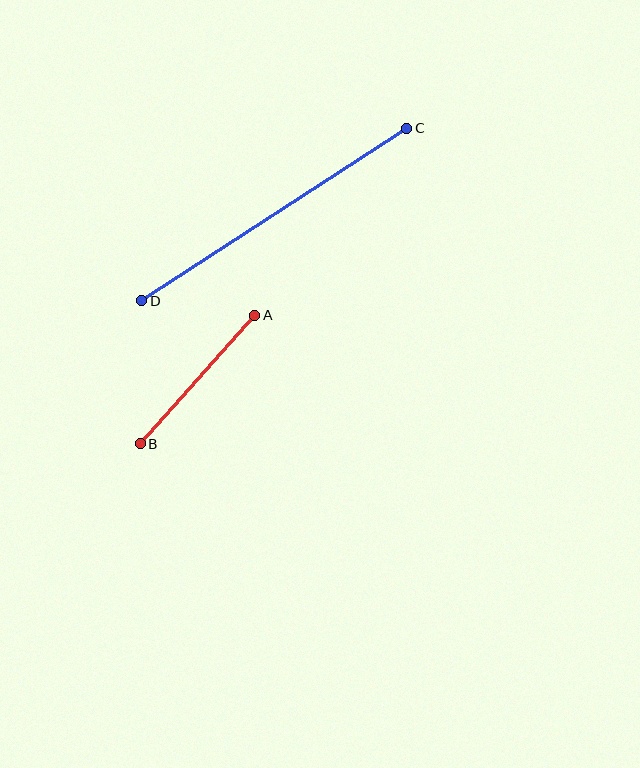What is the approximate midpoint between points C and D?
The midpoint is at approximately (274, 214) pixels.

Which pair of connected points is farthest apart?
Points C and D are farthest apart.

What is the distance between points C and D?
The distance is approximately 316 pixels.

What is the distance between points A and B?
The distance is approximately 172 pixels.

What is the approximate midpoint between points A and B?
The midpoint is at approximately (198, 380) pixels.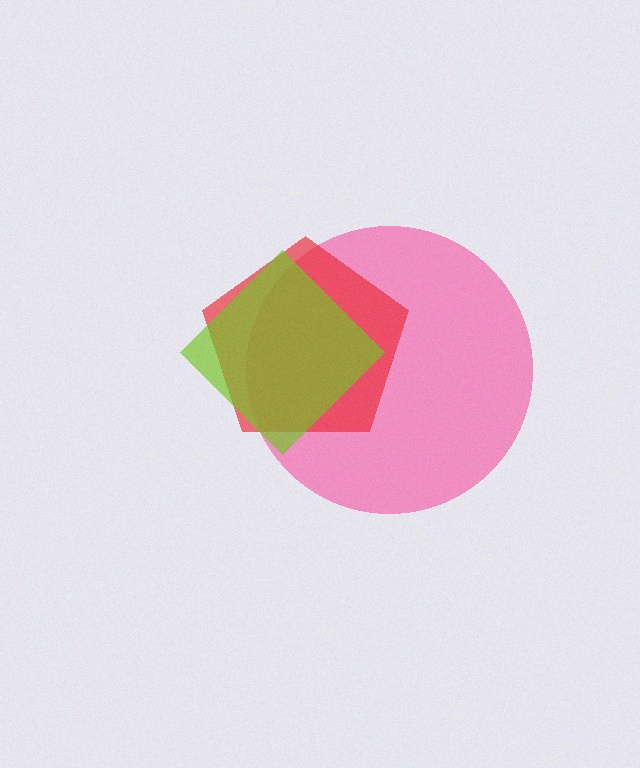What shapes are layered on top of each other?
The layered shapes are: a pink circle, a red pentagon, a lime diamond.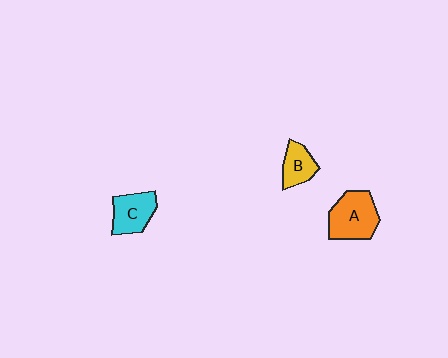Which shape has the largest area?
Shape A (orange).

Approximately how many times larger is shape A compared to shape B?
Approximately 1.7 times.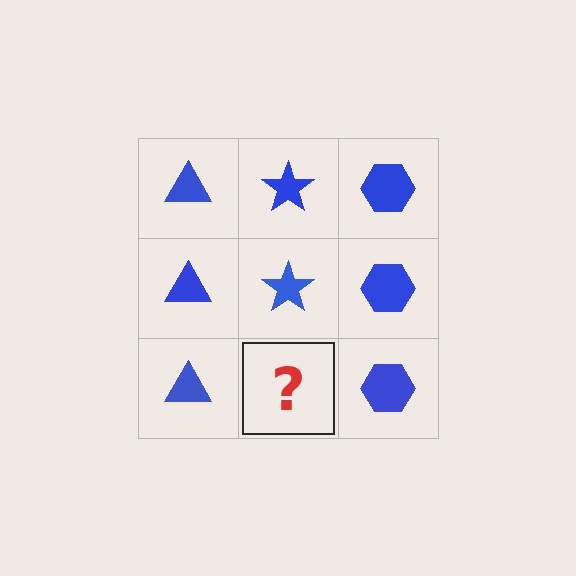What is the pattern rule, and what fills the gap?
The rule is that each column has a consistent shape. The gap should be filled with a blue star.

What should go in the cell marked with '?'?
The missing cell should contain a blue star.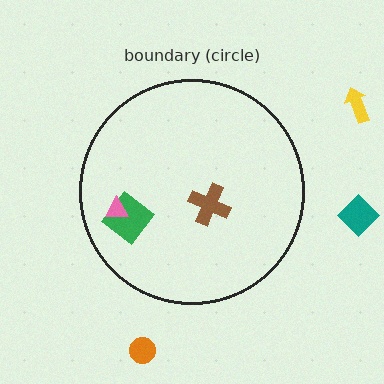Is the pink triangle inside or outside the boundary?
Inside.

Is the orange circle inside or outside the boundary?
Outside.